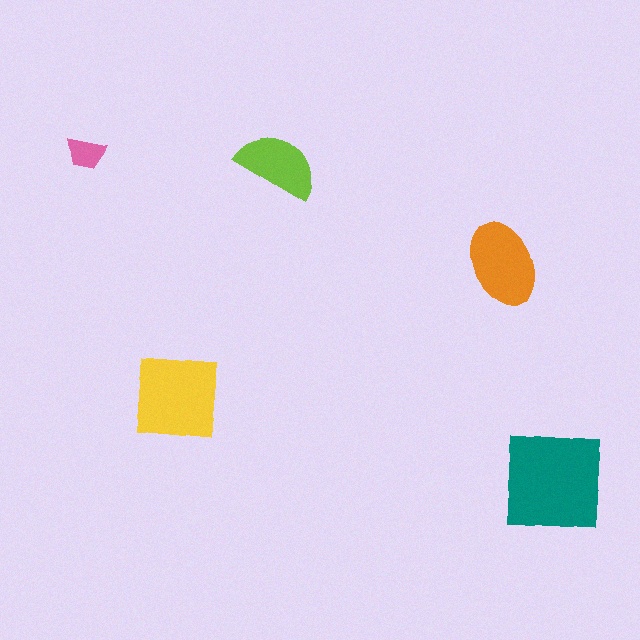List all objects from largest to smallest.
The teal square, the yellow square, the orange ellipse, the lime semicircle, the pink trapezoid.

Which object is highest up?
The pink trapezoid is topmost.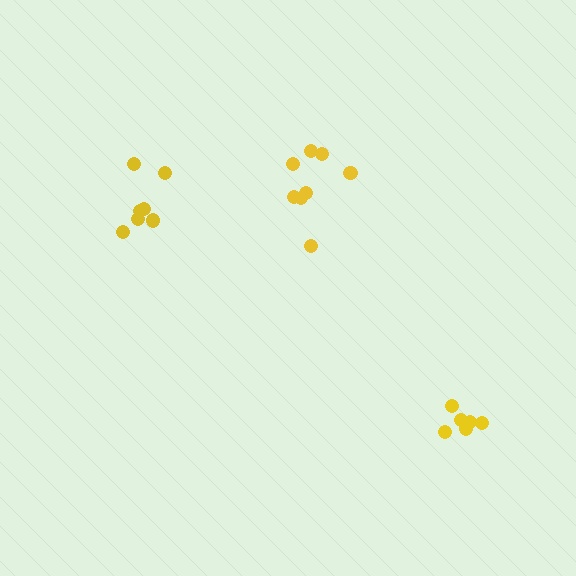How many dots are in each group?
Group 1: 7 dots, Group 2: 8 dots, Group 3: 6 dots (21 total).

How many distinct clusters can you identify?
There are 3 distinct clusters.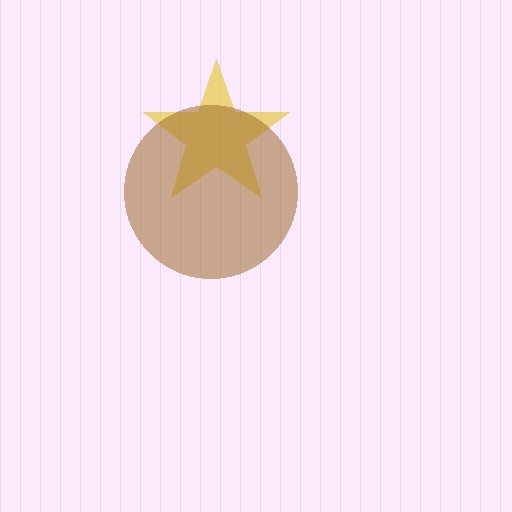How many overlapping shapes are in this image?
There are 2 overlapping shapes in the image.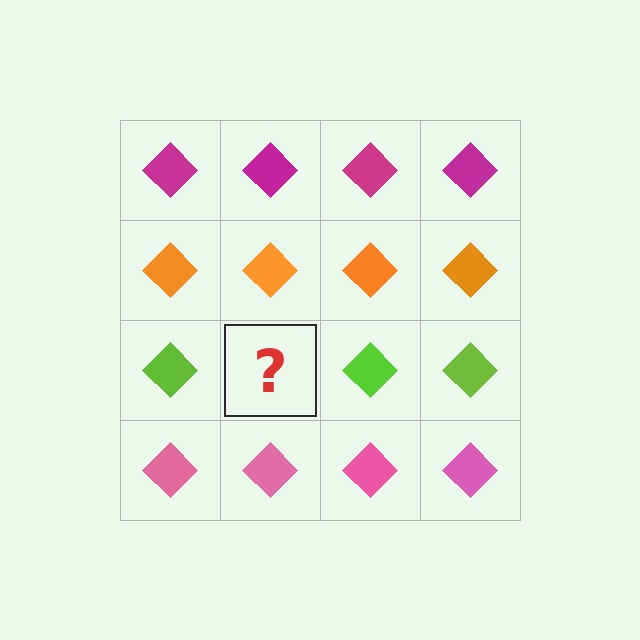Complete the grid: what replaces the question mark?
The question mark should be replaced with a lime diamond.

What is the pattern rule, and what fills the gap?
The rule is that each row has a consistent color. The gap should be filled with a lime diamond.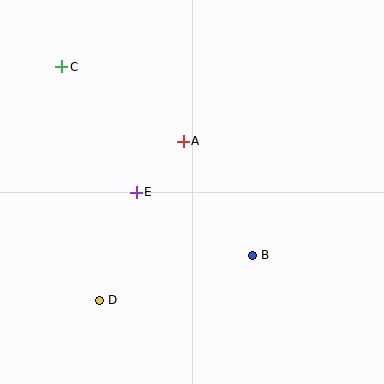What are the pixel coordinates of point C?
Point C is at (62, 67).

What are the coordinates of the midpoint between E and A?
The midpoint between E and A is at (160, 167).